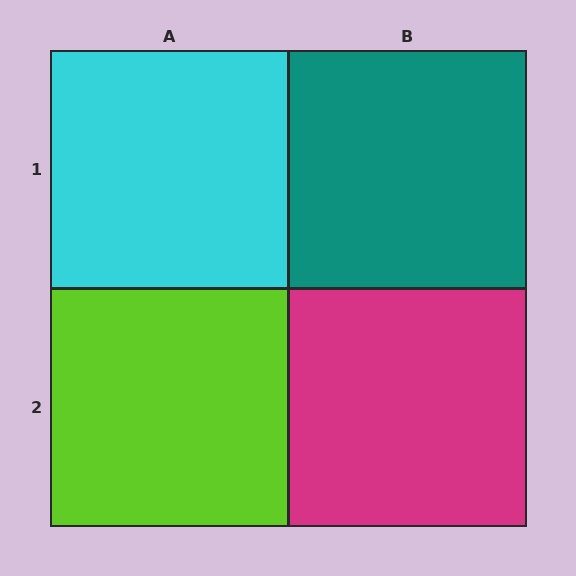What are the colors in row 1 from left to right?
Cyan, teal.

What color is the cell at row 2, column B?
Magenta.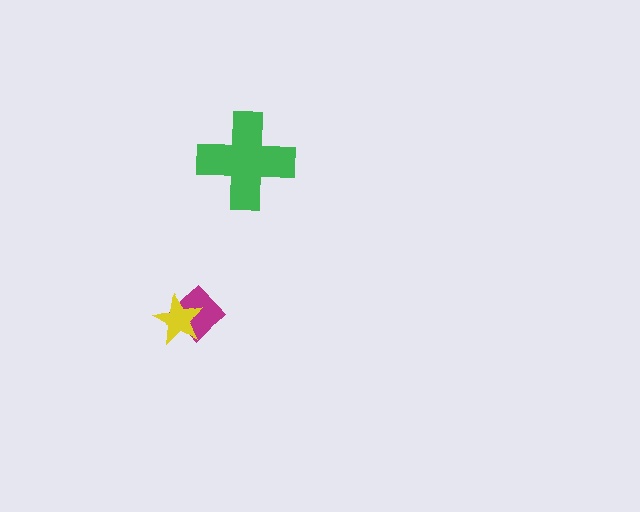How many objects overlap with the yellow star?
1 object overlaps with the yellow star.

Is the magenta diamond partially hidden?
Yes, it is partially covered by another shape.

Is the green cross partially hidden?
No, no other shape covers it.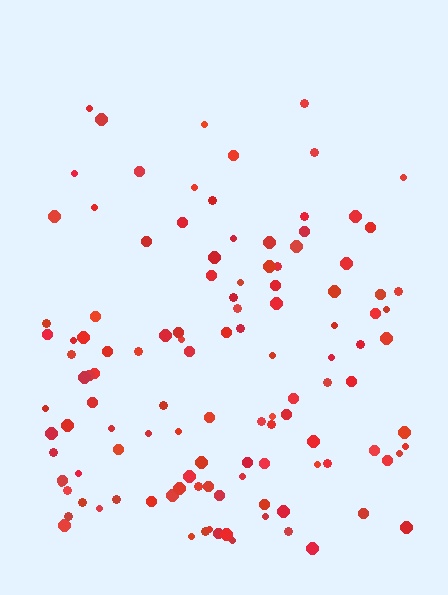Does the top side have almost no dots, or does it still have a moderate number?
Still a moderate number, just noticeably fewer than the bottom.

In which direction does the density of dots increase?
From top to bottom, with the bottom side densest.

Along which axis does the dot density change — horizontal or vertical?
Vertical.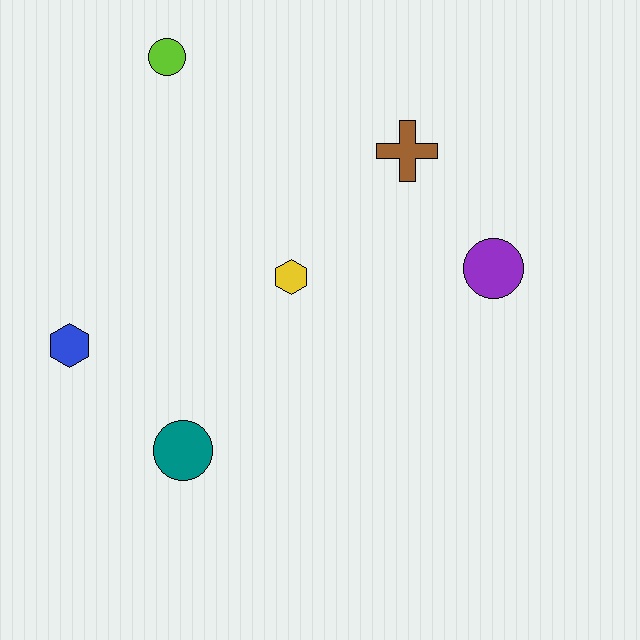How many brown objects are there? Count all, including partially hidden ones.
There is 1 brown object.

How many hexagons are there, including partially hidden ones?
There are 2 hexagons.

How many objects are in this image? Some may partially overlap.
There are 6 objects.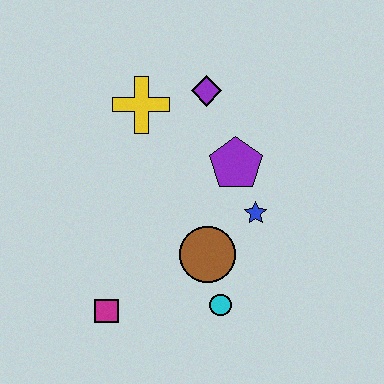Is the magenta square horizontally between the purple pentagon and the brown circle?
No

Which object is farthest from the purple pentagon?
The magenta square is farthest from the purple pentagon.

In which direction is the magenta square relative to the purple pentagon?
The magenta square is below the purple pentagon.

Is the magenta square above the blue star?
No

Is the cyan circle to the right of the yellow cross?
Yes